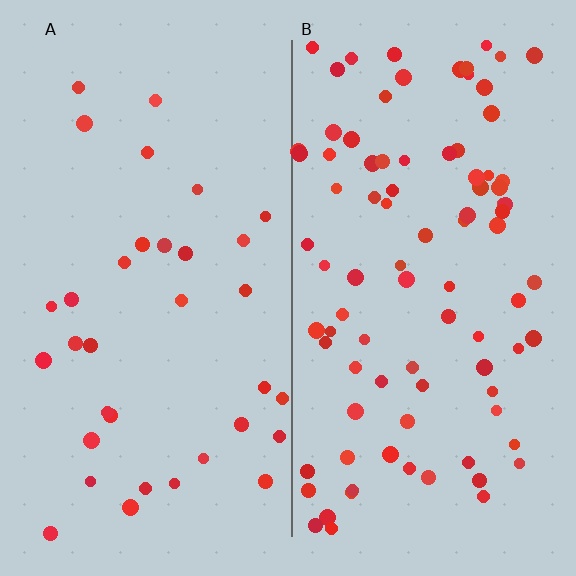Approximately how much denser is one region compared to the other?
Approximately 2.6× — region B over region A.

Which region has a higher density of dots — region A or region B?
B (the right).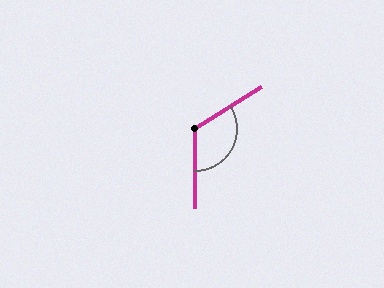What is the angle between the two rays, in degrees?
Approximately 122 degrees.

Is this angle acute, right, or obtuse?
It is obtuse.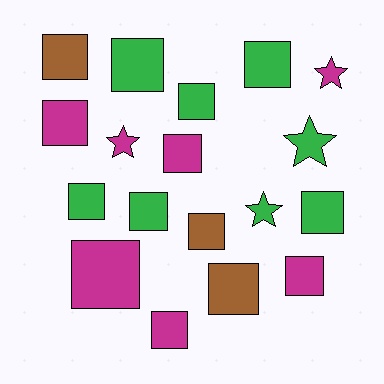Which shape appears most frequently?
Square, with 14 objects.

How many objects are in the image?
There are 18 objects.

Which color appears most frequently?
Green, with 8 objects.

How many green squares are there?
There are 6 green squares.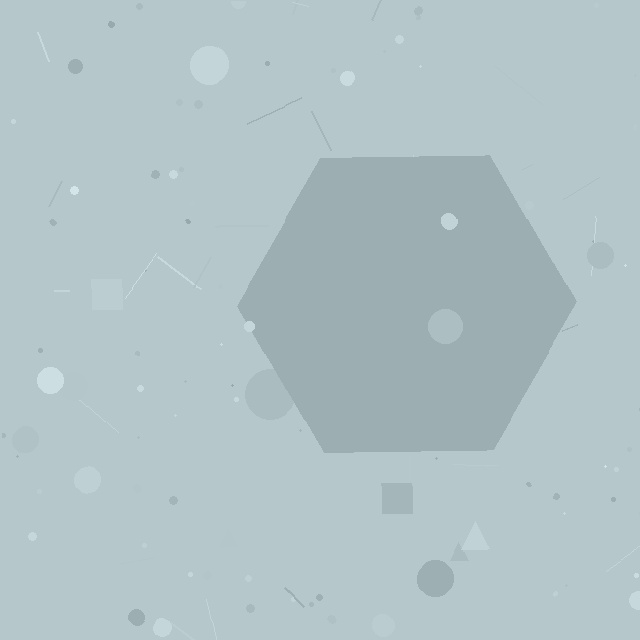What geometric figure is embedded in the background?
A hexagon is embedded in the background.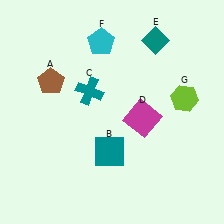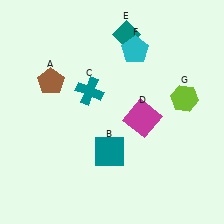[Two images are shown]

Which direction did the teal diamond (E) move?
The teal diamond (E) moved left.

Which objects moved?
The objects that moved are: the teal diamond (E), the cyan pentagon (F).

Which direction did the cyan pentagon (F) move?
The cyan pentagon (F) moved right.